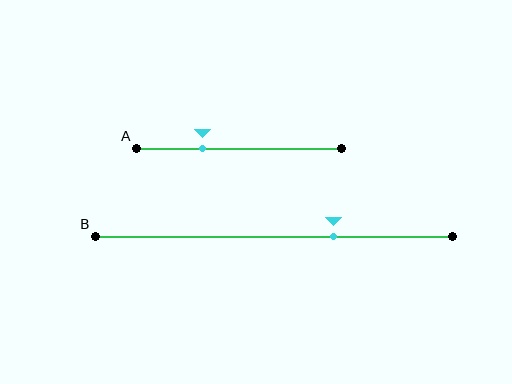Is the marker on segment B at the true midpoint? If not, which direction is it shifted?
No, the marker on segment B is shifted to the right by about 17% of the segment length.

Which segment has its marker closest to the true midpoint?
Segment B has its marker closest to the true midpoint.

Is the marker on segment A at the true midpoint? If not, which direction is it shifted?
No, the marker on segment A is shifted to the left by about 18% of the segment length.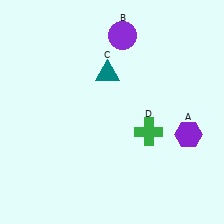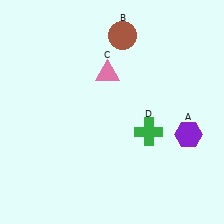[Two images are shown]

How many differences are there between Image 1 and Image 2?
There are 2 differences between the two images.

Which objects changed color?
B changed from purple to brown. C changed from teal to pink.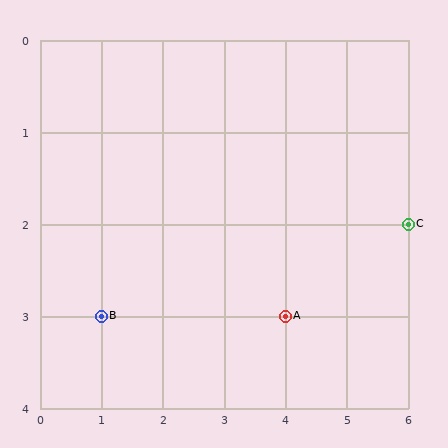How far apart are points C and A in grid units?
Points C and A are 2 columns and 1 row apart (about 2.2 grid units diagonally).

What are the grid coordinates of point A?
Point A is at grid coordinates (4, 3).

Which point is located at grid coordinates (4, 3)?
Point A is at (4, 3).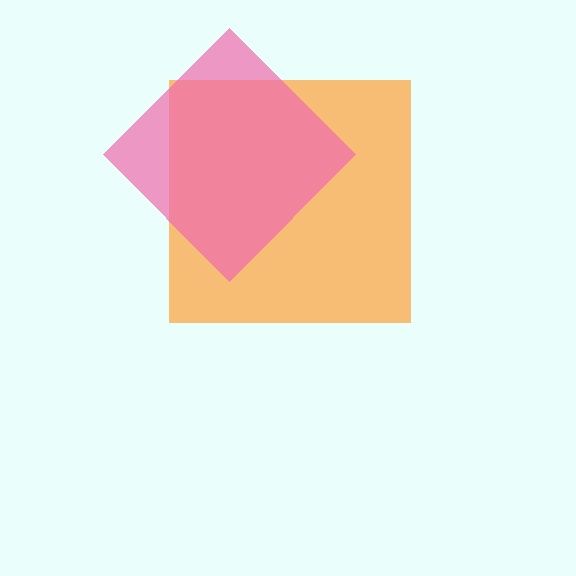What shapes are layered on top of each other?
The layered shapes are: an orange square, a pink diamond.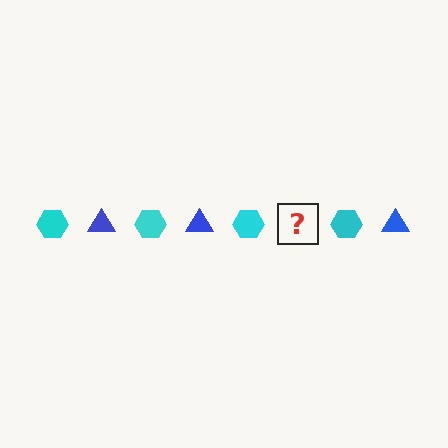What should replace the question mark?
The question mark should be replaced with a blue triangle.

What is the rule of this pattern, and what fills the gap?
The rule is that the pattern alternates between cyan hexagon and blue triangle. The gap should be filled with a blue triangle.